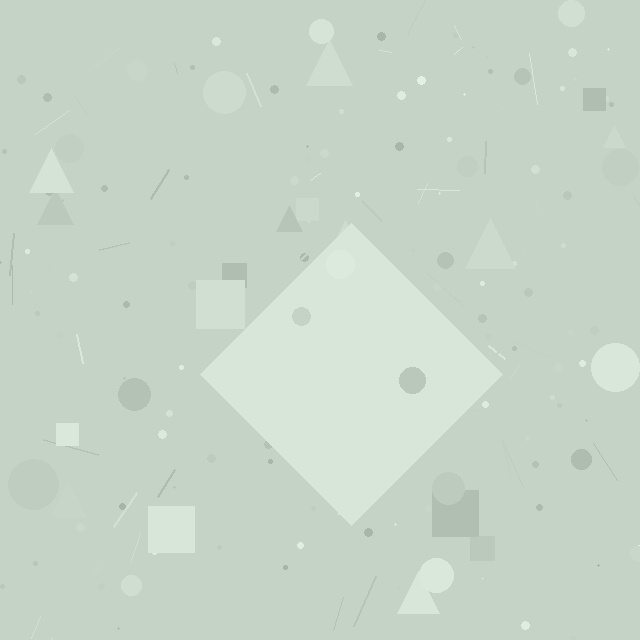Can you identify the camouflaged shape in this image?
The camouflaged shape is a diamond.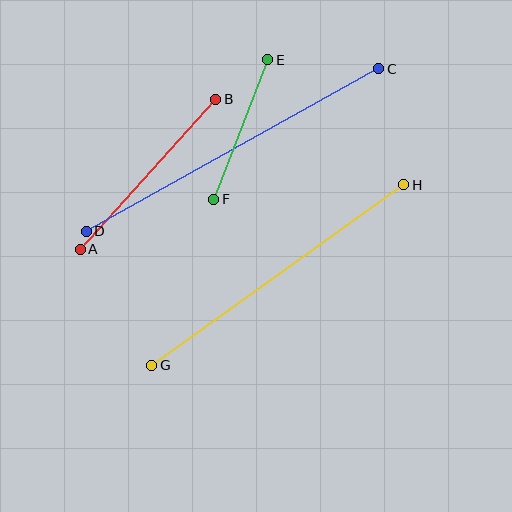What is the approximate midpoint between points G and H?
The midpoint is at approximately (278, 275) pixels.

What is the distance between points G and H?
The distance is approximately 310 pixels.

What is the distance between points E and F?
The distance is approximately 150 pixels.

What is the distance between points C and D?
The distance is approximately 335 pixels.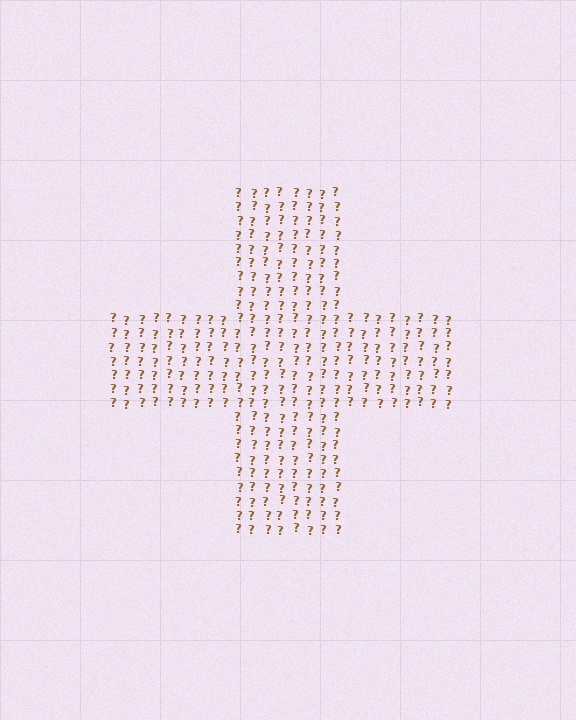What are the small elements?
The small elements are question marks.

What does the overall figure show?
The overall figure shows a cross.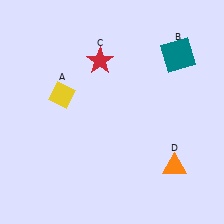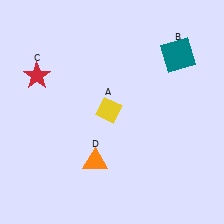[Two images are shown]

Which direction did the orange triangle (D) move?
The orange triangle (D) moved left.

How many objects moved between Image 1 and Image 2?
3 objects moved between the two images.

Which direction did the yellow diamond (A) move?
The yellow diamond (A) moved right.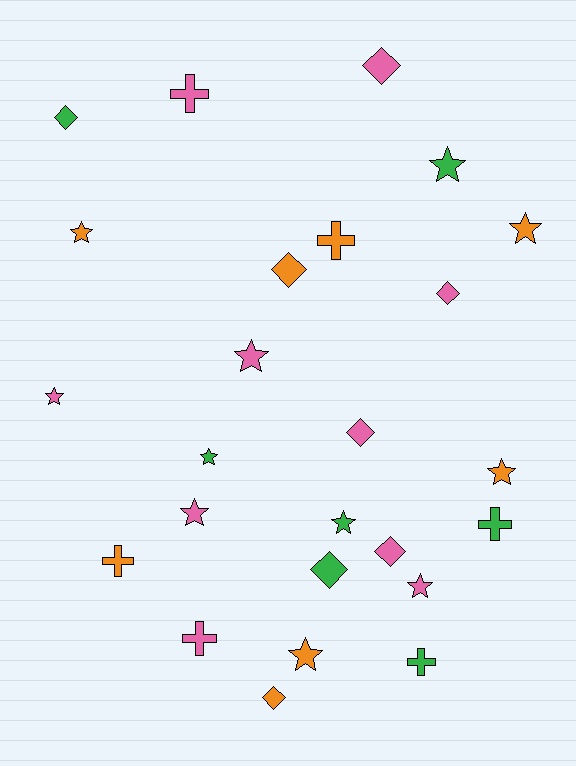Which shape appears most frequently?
Star, with 11 objects.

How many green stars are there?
There are 3 green stars.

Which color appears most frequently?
Pink, with 10 objects.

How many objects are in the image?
There are 25 objects.